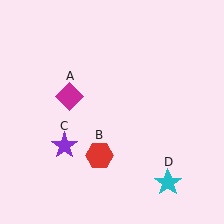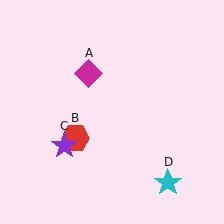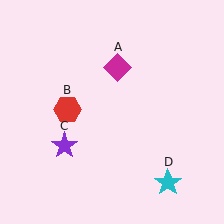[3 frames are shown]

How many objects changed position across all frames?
2 objects changed position: magenta diamond (object A), red hexagon (object B).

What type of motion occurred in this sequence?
The magenta diamond (object A), red hexagon (object B) rotated clockwise around the center of the scene.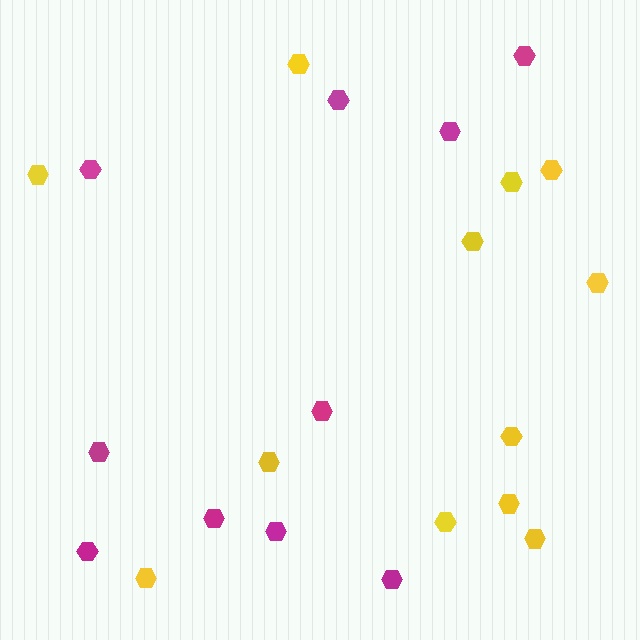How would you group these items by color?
There are 2 groups: one group of yellow hexagons (12) and one group of magenta hexagons (10).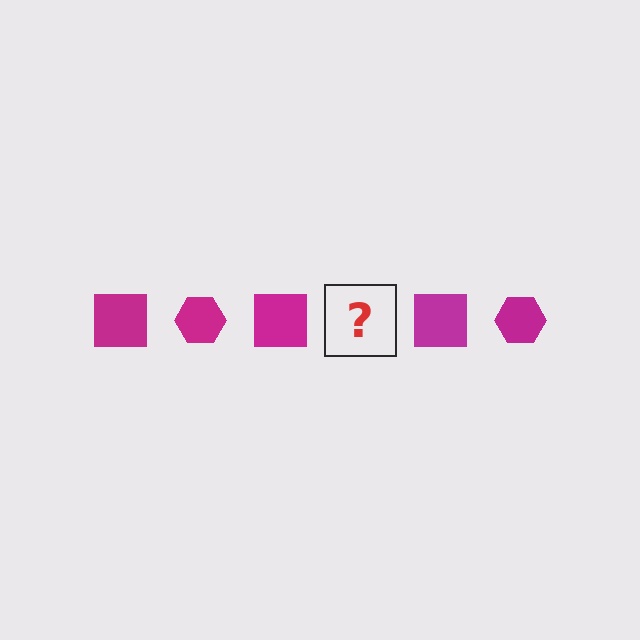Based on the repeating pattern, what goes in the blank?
The blank should be a magenta hexagon.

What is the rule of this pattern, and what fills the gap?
The rule is that the pattern cycles through square, hexagon shapes in magenta. The gap should be filled with a magenta hexagon.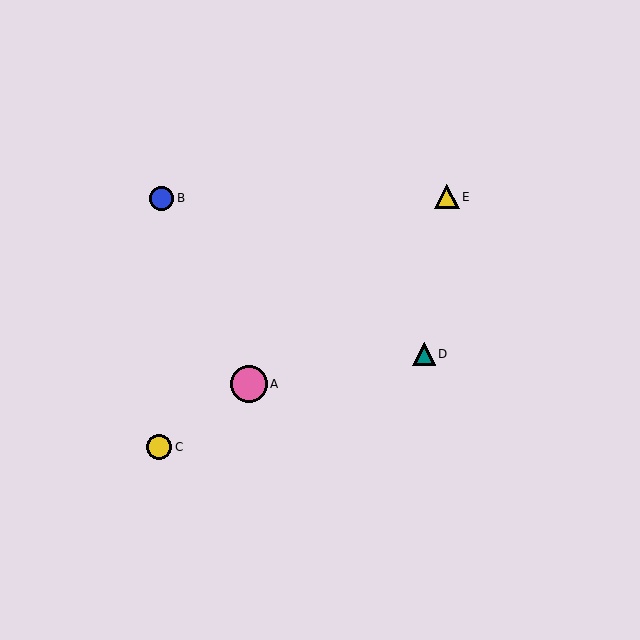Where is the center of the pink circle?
The center of the pink circle is at (249, 384).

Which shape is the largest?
The pink circle (labeled A) is the largest.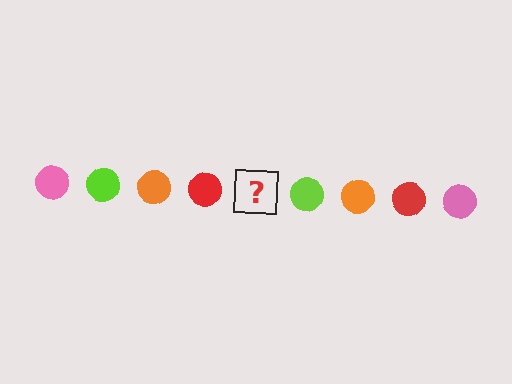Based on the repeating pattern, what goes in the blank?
The blank should be a pink circle.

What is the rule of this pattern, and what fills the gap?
The rule is that the pattern cycles through pink, lime, orange, red circles. The gap should be filled with a pink circle.